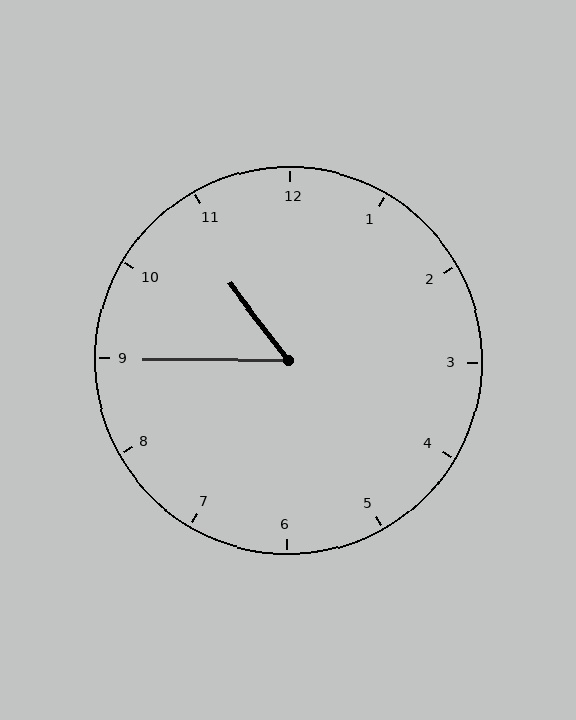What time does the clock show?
10:45.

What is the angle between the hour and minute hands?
Approximately 52 degrees.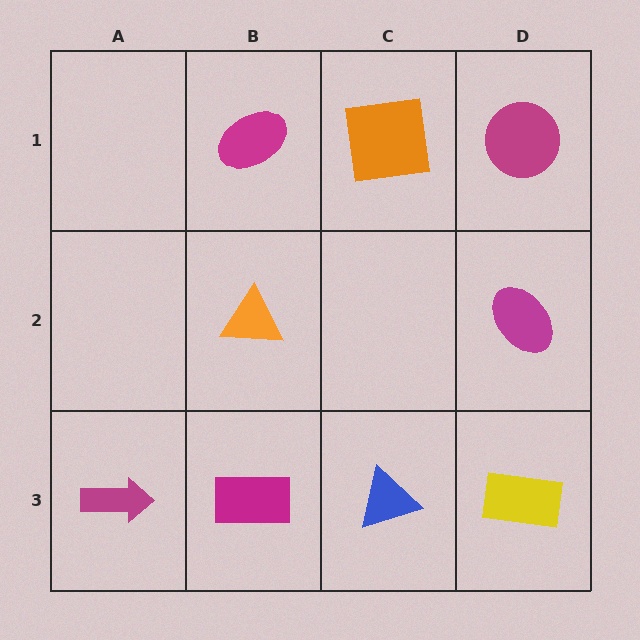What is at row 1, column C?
An orange square.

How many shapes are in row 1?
3 shapes.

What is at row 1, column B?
A magenta ellipse.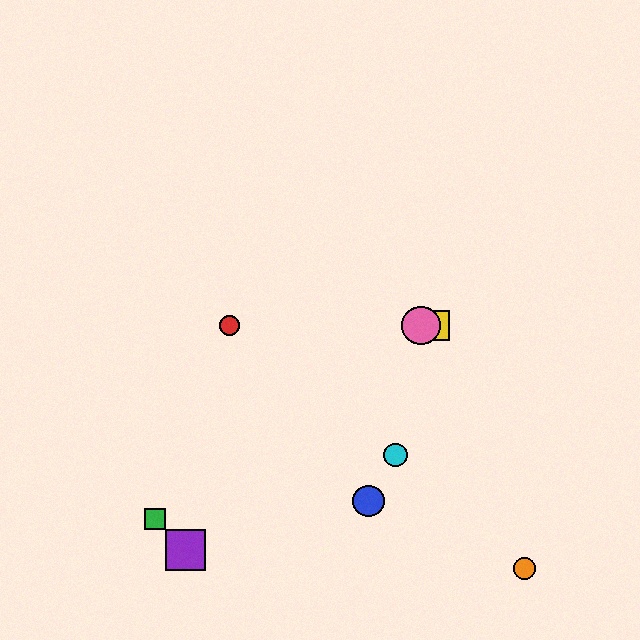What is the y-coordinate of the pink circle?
The pink circle is at y≈325.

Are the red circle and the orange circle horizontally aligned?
No, the red circle is at y≈325 and the orange circle is at y≈569.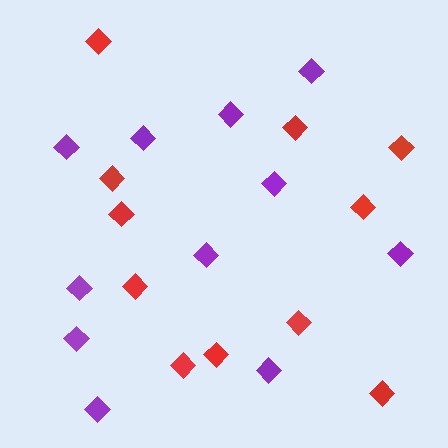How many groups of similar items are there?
There are 2 groups: one group of red diamonds (11) and one group of purple diamonds (11).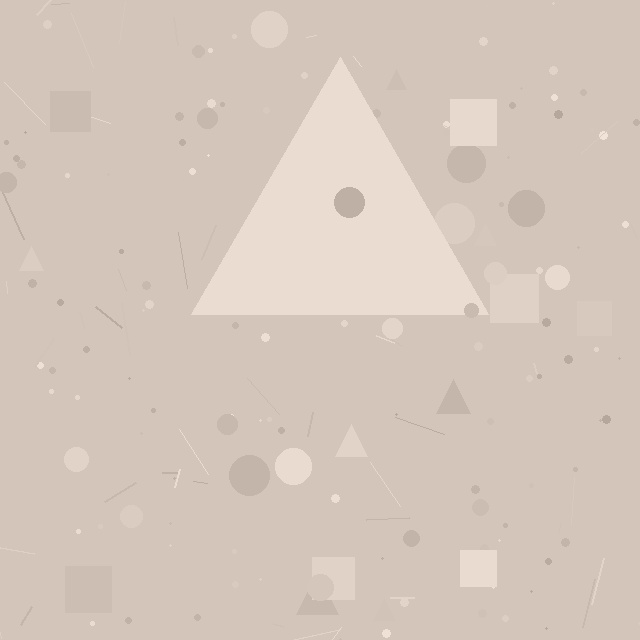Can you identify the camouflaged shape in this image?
The camouflaged shape is a triangle.